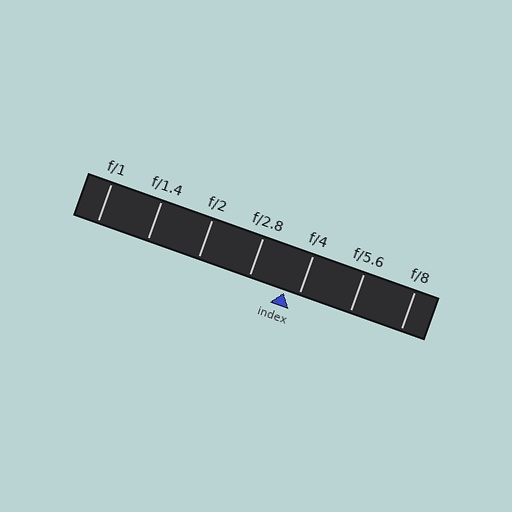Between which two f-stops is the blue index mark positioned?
The index mark is between f/2.8 and f/4.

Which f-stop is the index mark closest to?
The index mark is closest to f/4.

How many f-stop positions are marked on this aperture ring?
There are 7 f-stop positions marked.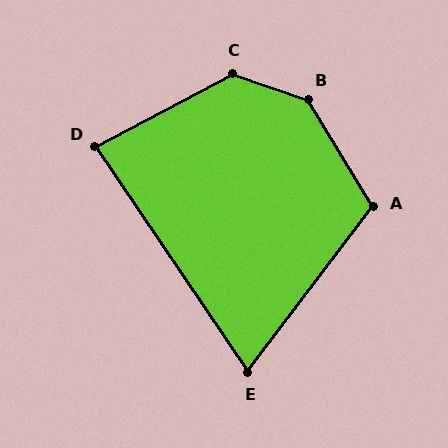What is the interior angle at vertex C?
Approximately 133 degrees (obtuse).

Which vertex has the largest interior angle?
B, at approximately 140 degrees.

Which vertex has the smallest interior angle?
E, at approximately 71 degrees.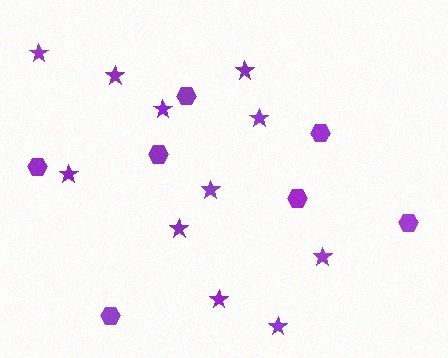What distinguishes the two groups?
There are 2 groups: one group of stars (11) and one group of hexagons (7).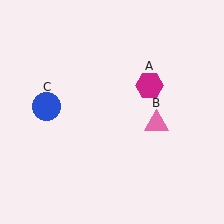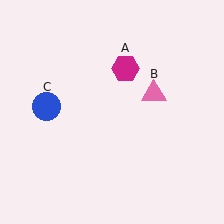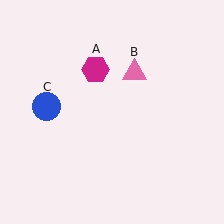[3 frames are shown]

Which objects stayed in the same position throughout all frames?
Blue circle (object C) remained stationary.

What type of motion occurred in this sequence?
The magenta hexagon (object A), pink triangle (object B) rotated counterclockwise around the center of the scene.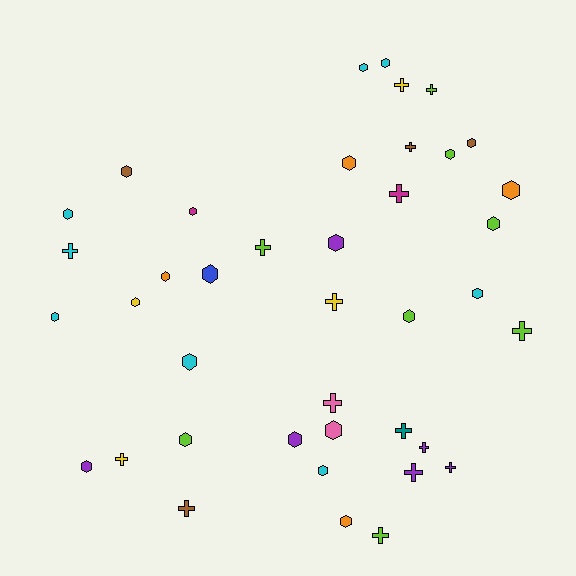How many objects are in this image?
There are 40 objects.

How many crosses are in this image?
There are 16 crosses.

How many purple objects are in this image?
There are 6 purple objects.